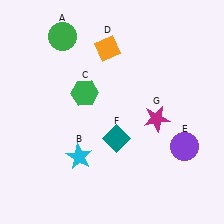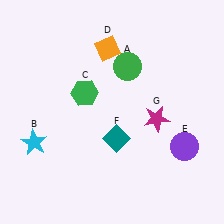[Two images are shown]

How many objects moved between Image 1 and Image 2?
2 objects moved between the two images.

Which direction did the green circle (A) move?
The green circle (A) moved right.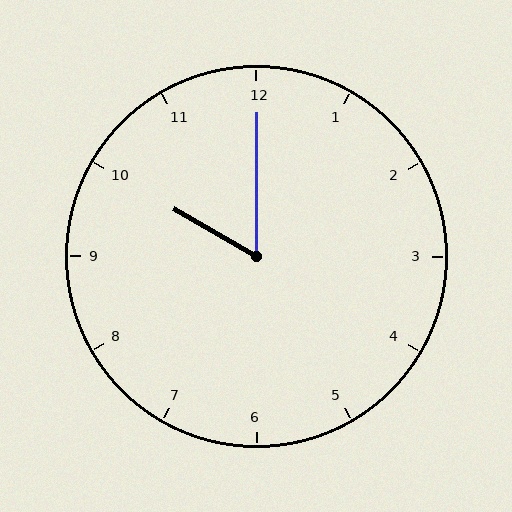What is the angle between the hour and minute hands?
Approximately 60 degrees.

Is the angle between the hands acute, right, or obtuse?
It is acute.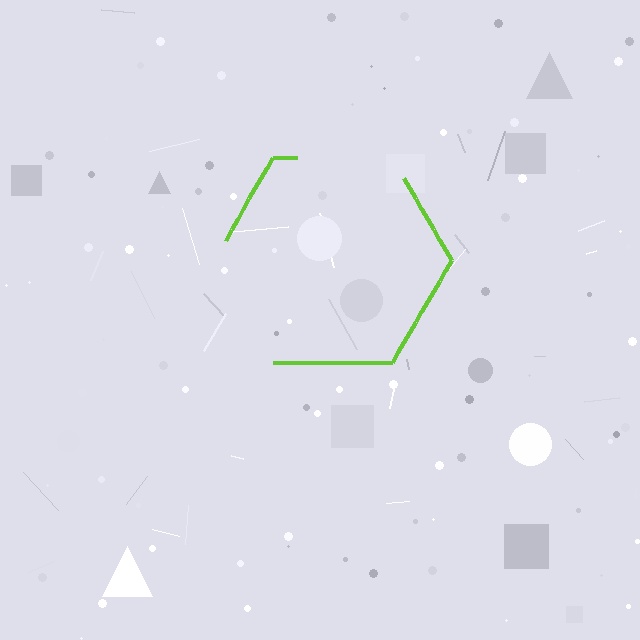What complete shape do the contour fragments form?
The contour fragments form a hexagon.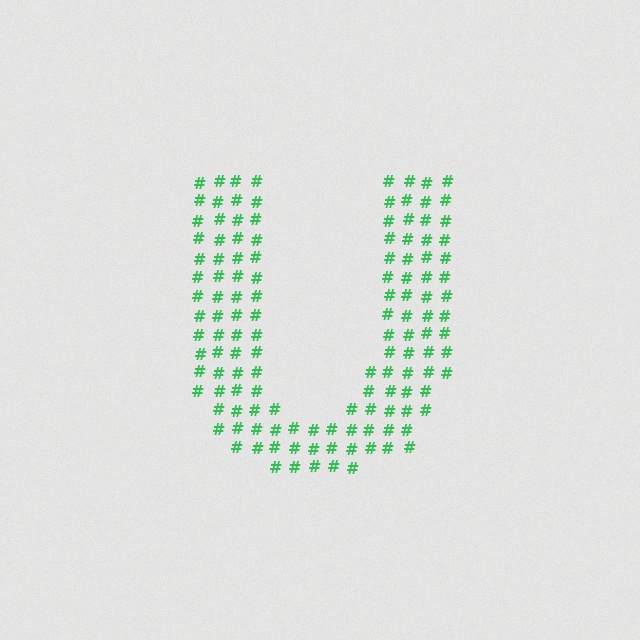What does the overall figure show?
The overall figure shows the letter U.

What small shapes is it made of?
It is made of small hash symbols.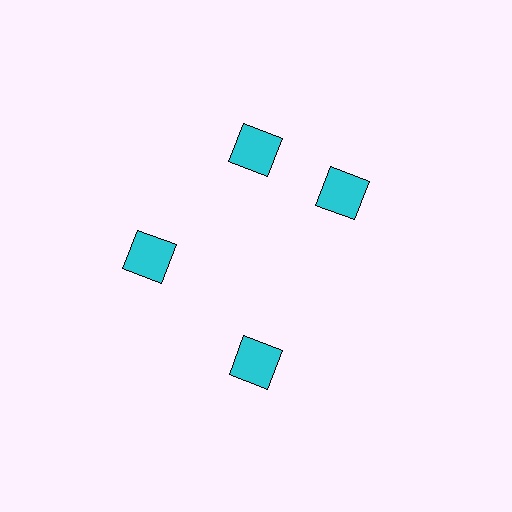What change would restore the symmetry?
The symmetry would be restored by rotating it back into even spacing with its neighbors so that all 4 squares sit at equal angles and equal distance from the center.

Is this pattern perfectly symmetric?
No. The 4 cyan squares are arranged in a ring, but one element near the 3 o'clock position is rotated out of alignment along the ring, breaking the 4-fold rotational symmetry.